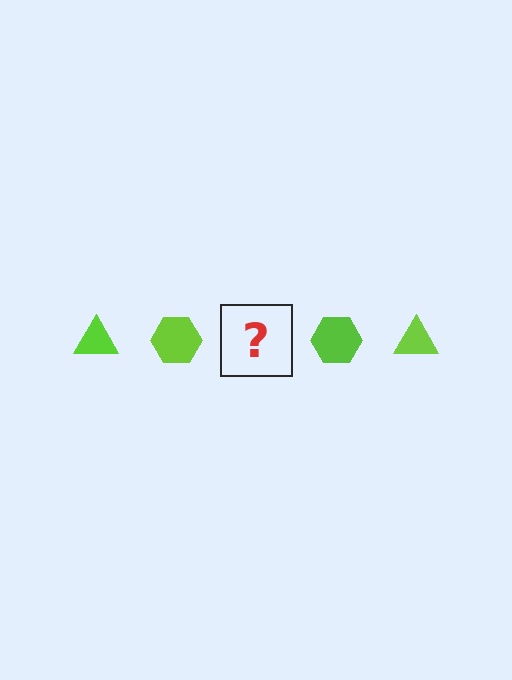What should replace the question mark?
The question mark should be replaced with a lime triangle.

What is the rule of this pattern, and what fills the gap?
The rule is that the pattern cycles through triangle, hexagon shapes in lime. The gap should be filled with a lime triangle.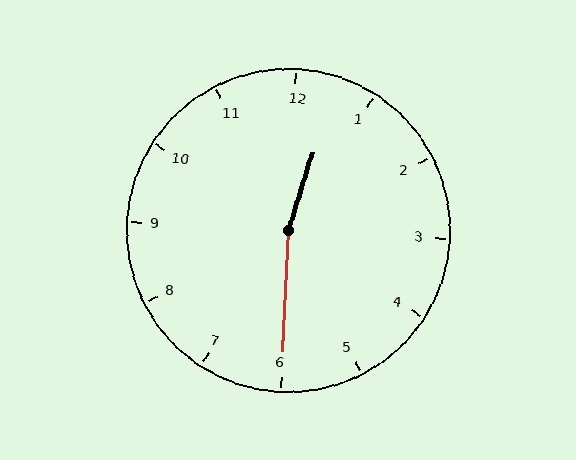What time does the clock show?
12:30.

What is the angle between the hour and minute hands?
Approximately 165 degrees.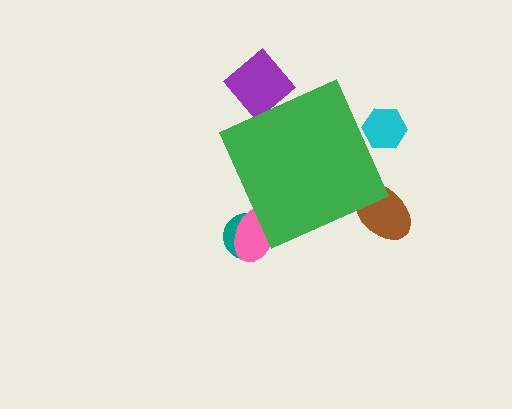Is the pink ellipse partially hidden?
Yes, the pink ellipse is partially hidden behind the green diamond.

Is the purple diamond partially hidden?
Yes, the purple diamond is partially hidden behind the green diamond.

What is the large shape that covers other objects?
A green diamond.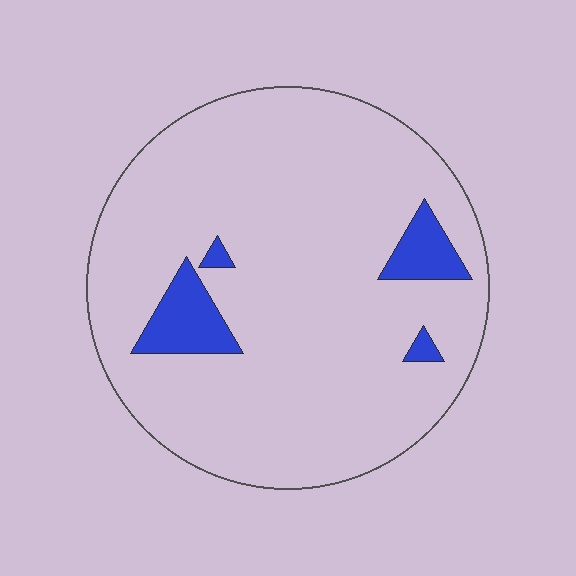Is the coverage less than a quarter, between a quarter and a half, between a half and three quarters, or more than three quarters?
Less than a quarter.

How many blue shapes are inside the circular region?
4.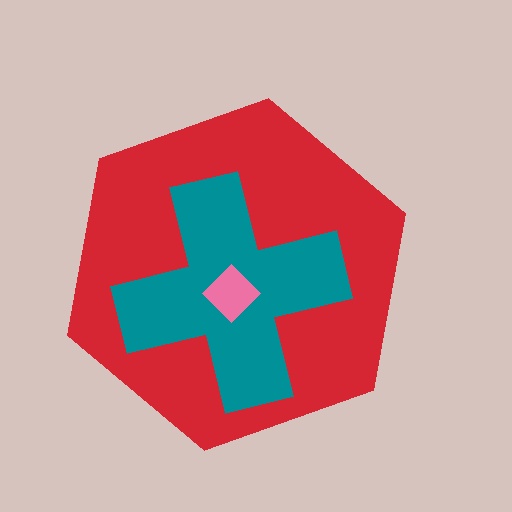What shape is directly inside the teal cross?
The pink diamond.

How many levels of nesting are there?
3.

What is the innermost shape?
The pink diamond.